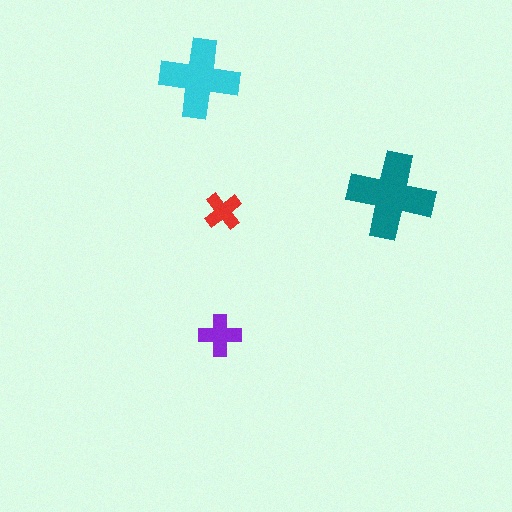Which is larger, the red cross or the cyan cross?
The cyan one.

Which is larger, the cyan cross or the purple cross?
The cyan one.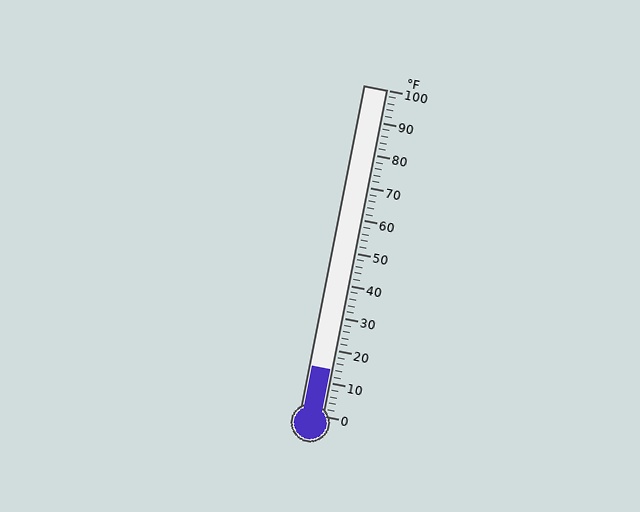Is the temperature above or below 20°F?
The temperature is below 20°F.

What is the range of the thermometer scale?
The thermometer scale ranges from 0°F to 100°F.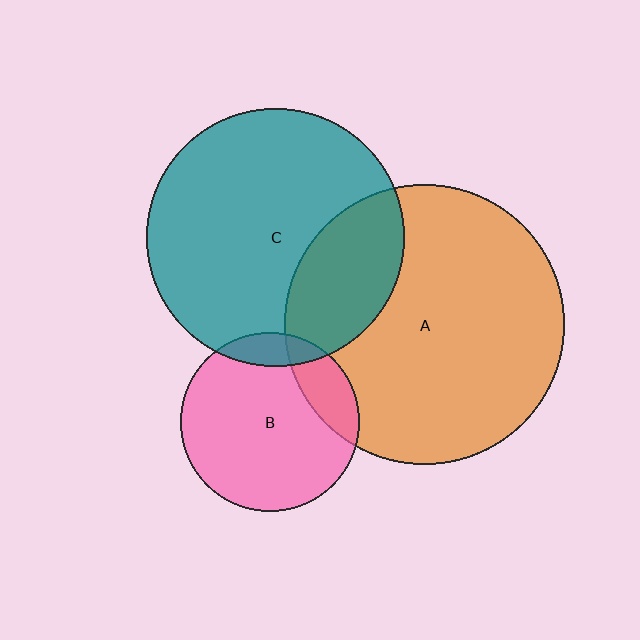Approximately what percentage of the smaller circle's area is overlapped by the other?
Approximately 10%.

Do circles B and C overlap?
Yes.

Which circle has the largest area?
Circle A (orange).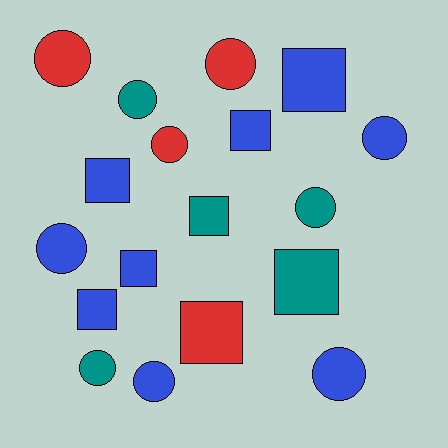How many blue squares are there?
There are 5 blue squares.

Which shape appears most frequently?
Circle, with 10 objects.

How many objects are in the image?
There are 18 objects.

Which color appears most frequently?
Blue, with 9 objects.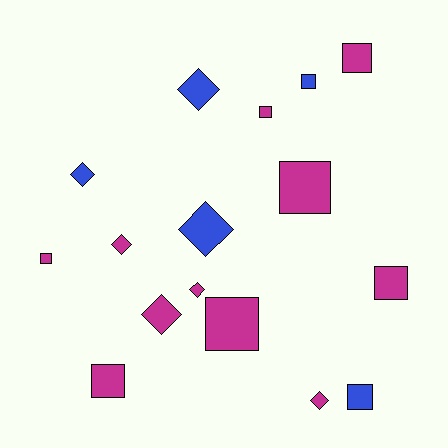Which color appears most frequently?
Magenta, with 11 objects.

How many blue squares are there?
There are 2 blue squares.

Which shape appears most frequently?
Square, with 9 objects.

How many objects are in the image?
There are 16 objects.